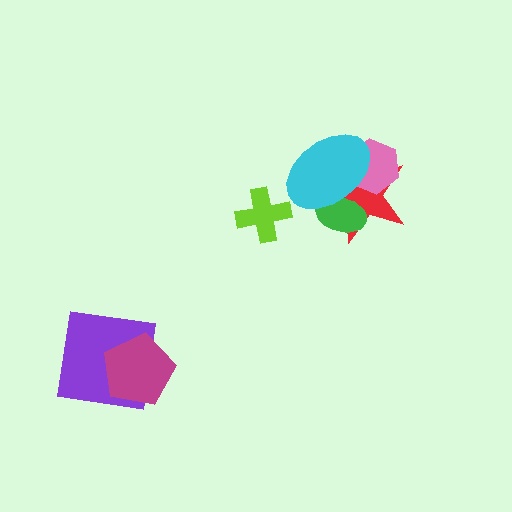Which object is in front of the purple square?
The magenta pentagon is in front of the purple square.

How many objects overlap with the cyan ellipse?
3 objects overlap with the cyan ellipse.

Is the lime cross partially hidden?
No, no other shape covers it.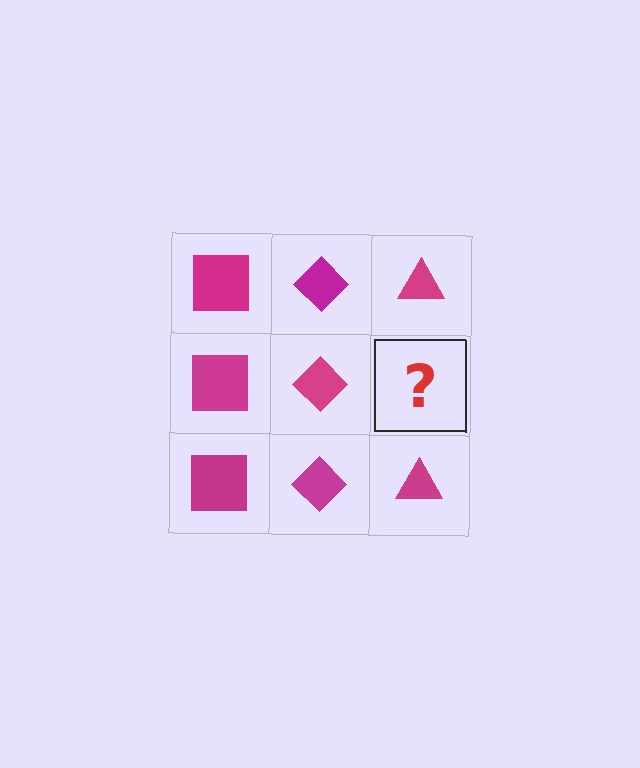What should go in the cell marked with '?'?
The missing cell should contain a magenta triangle.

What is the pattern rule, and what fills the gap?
The rule is that each column has a consistent shape. The gap should be filled with a magenta triangle.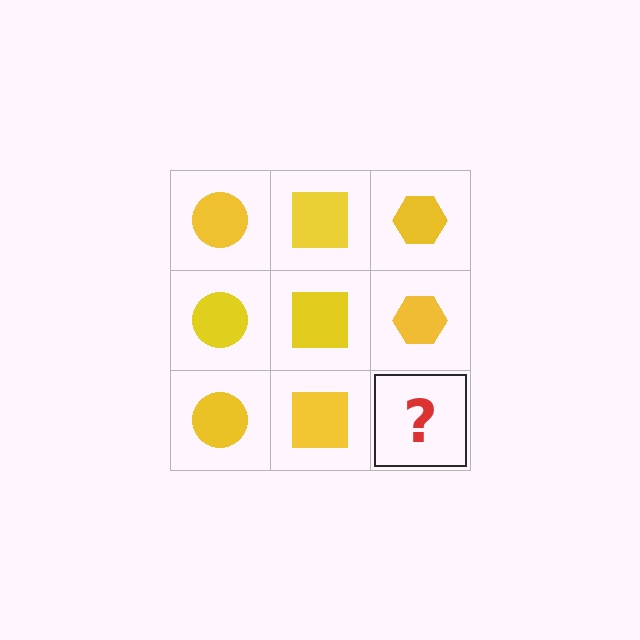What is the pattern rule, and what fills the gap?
The rule is that each column has a consistent shape. The gap should be filled with a yellow hexagon.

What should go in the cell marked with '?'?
The missing cell should contain a yellow hexagon.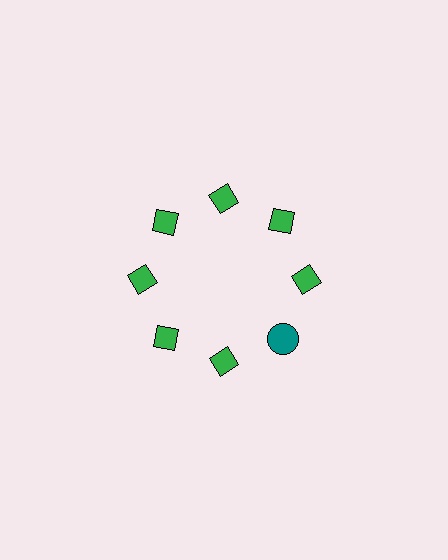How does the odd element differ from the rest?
It differs in both color (teal instead of green) and shape (circle instead of diamond).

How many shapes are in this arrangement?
There are 8 shapes arranged in a ring pattern.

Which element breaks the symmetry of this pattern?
The teal circle at roughly the 4 o'clock position breaks the symmetry. All other shapes are green diamonds.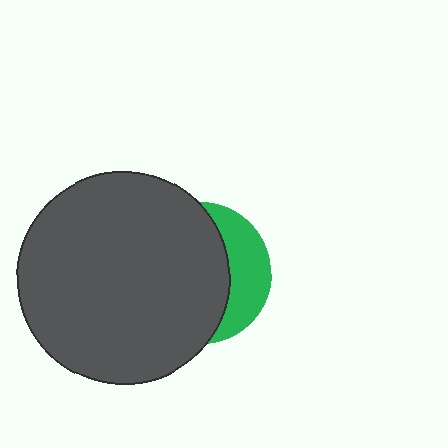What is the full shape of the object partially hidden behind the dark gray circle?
The partially hidden object is a green circle.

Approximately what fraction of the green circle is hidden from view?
Roughly 69% of the green circle is hidden behind the dark gray circle.